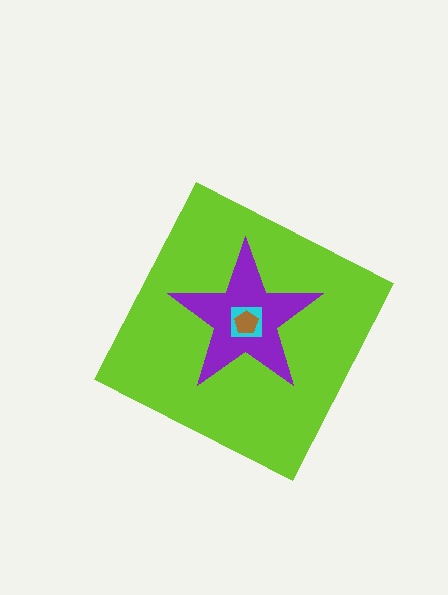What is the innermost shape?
The brown pentagon.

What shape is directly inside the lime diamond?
The purple star.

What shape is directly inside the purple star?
The cyan square.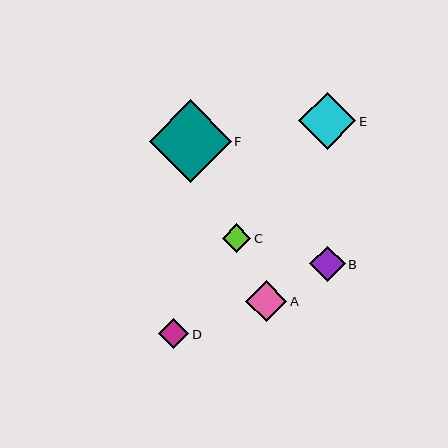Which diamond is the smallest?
Diamond C is the smallest with a size of approximately 29 pixels.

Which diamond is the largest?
Diamond F is the largest with a size of approximately 82 pixels.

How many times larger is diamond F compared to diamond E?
Diamond F is approximately 1.4 times the size of diamond E.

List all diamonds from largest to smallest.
From largest to smallest: F, E, A, B, D, C.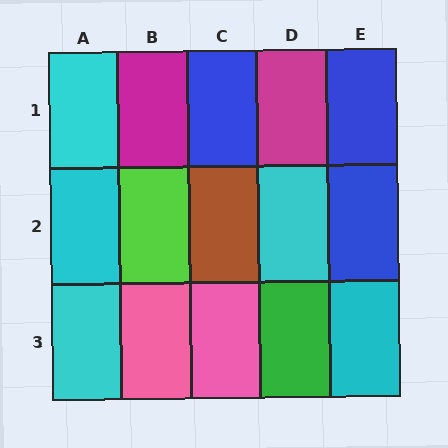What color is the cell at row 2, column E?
Blue.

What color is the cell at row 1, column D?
Magenta.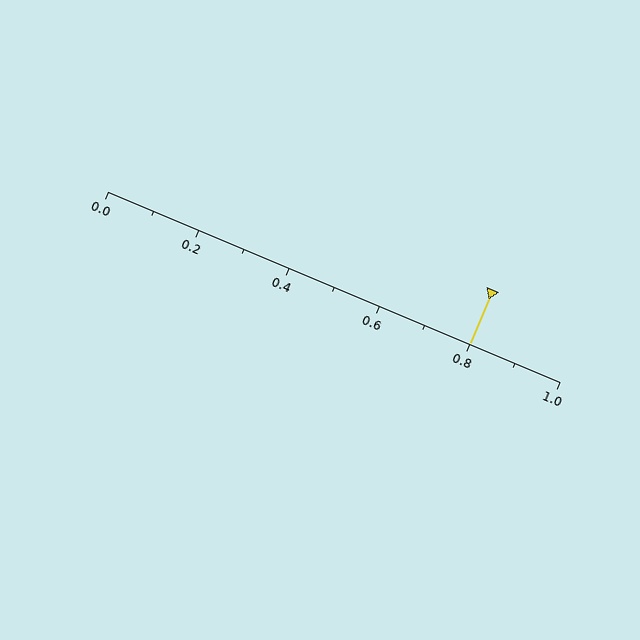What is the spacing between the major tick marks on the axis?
The major ticks are spaced 0.2 apart.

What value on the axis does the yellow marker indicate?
The marker indicates approximately 0.8.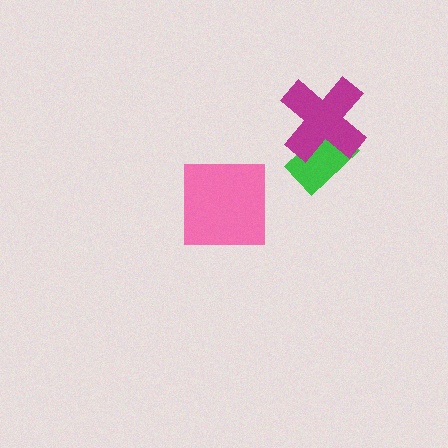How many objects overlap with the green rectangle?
1 object overlaps with the green rectangle.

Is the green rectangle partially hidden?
Yes, it is partially covered by another shape.